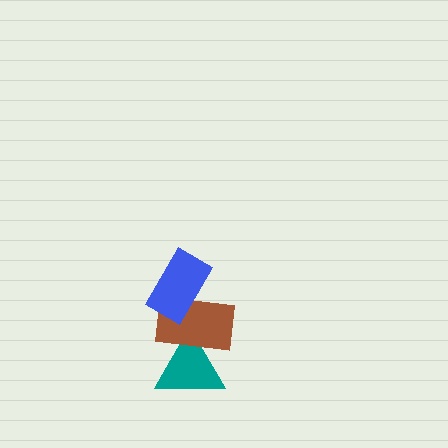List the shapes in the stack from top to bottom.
From top to bottom: the blue rectangle, the brown rectangle, the teal triangle.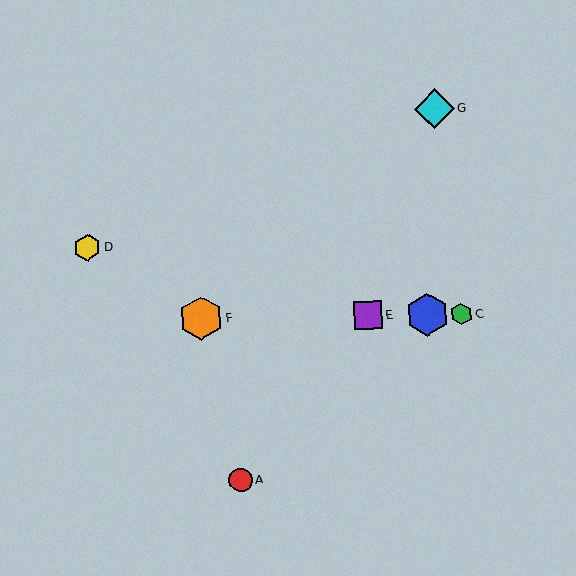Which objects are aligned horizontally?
Objects B, C, E, F are aligned horizontally.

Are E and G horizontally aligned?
No, E is at y≈315 and G is at y≈109.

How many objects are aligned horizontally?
4 objects (B, C, E, F) are aligned horizontally.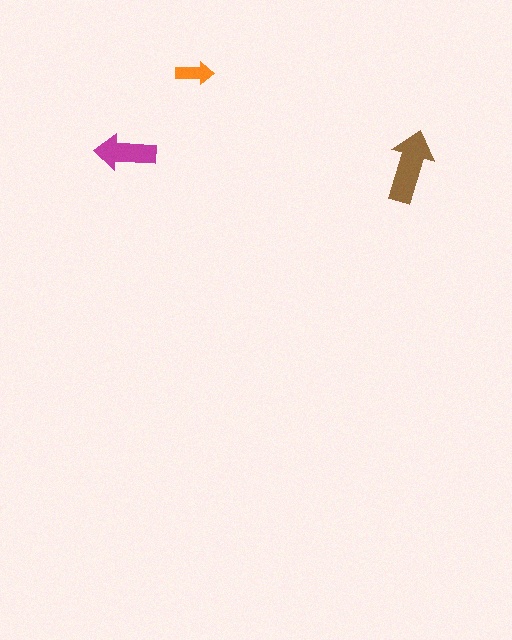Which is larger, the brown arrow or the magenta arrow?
The brown one.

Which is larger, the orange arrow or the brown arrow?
The brown one.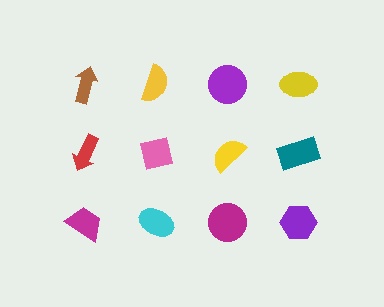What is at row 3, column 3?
A magenta circle.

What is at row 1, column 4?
A yellow ellipse.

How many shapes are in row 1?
4 shapes.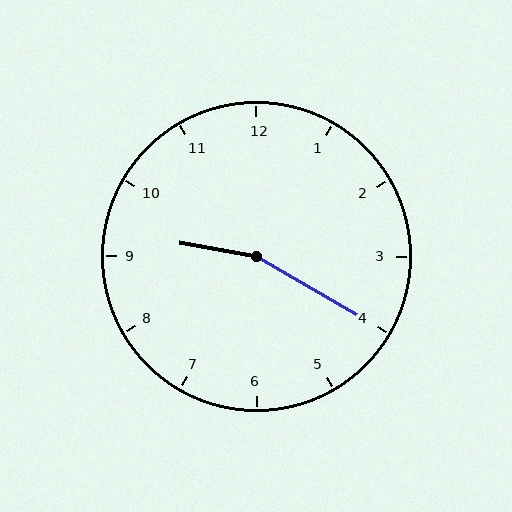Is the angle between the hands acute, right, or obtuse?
It is obtuse.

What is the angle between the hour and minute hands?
Approximately 160 degrees.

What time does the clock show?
9:20.